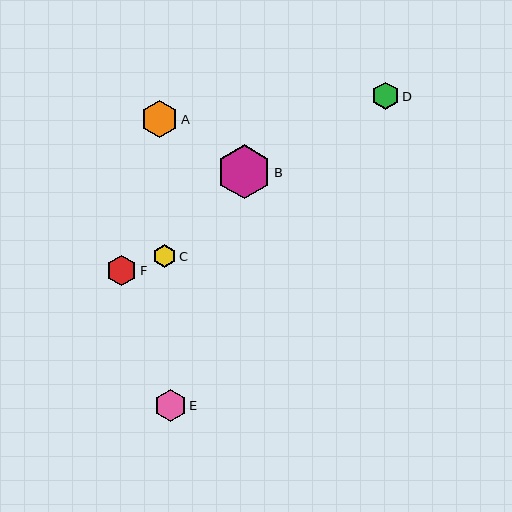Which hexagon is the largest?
Hexagon B is the largest with a size of approximately 54 pixels.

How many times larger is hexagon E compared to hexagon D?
Hexagon E is approximately 1.2 times the size of hexagon D.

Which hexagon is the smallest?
Hexagon C is the smallest with a size of approximately 24 pixels.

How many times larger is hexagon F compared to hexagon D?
Hexagon F is approximately 1.1 times the size of hexagon D.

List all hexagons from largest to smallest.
From largest to smallest: B, A, E, F, D, C.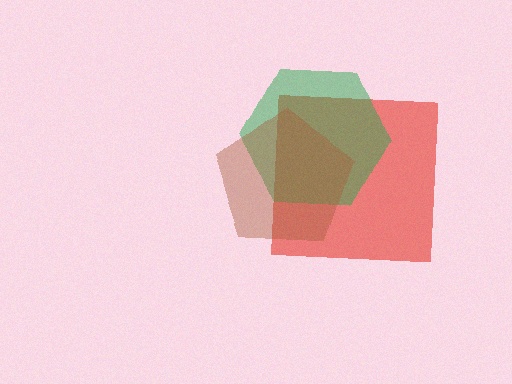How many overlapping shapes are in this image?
There are 3 overlapping shapes in the image.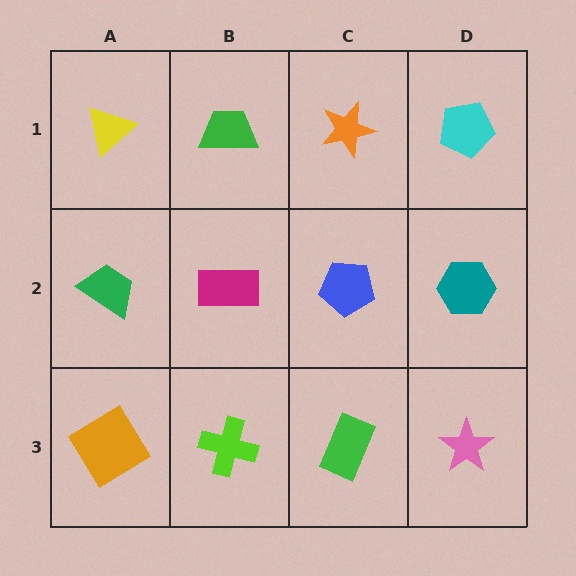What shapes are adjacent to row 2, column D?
A cyan pentagon (row 1, column D), a pink star (row 3, column D), a blue pentagon (row 2, column C).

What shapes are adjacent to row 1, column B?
A magenta rectangle (row 2, column B), a yellow triangle (row 1, column A), an orange star (row 1, column C).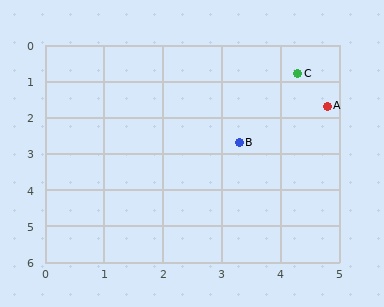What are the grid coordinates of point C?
Point C is at approximately (4.3, 0.8).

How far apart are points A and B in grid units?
Points A and B are about 1.8 grid units apart.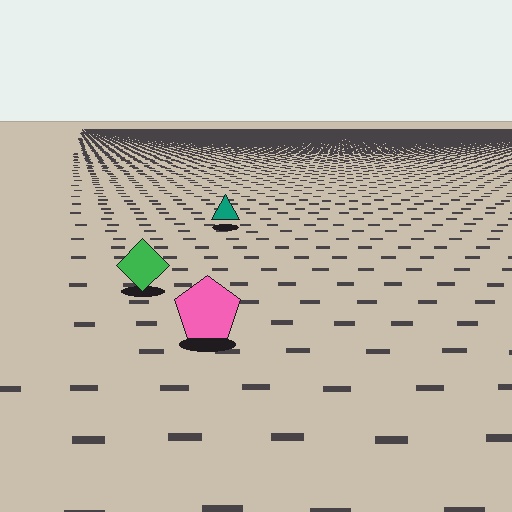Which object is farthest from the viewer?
The teal triangle is farthest from the viewer. It appears smaller and the ground texture around it is denser.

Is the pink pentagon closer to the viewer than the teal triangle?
Yes. The pink pentagon is closer — you can tell from the texture gradient: the ground texture is coarser near it.